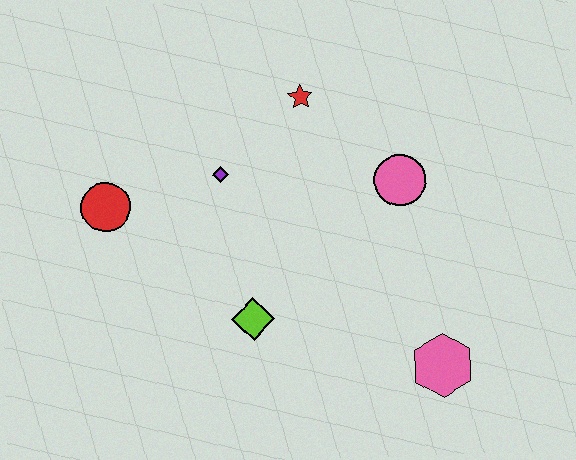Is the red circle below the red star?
Yes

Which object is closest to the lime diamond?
The purple diamond is closest to the lime diamond.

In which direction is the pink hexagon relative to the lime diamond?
The pink hexagon is to the right of the lime diamond.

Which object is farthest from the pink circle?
The red circle is farthest from the pink circle.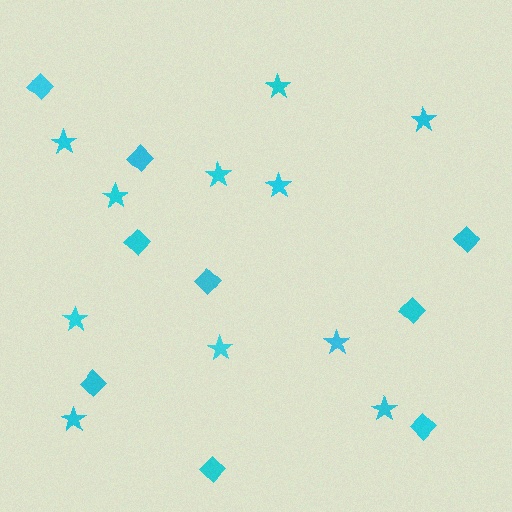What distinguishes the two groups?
There are 2 groups: one group of stars (11) and one group of diamonds (9).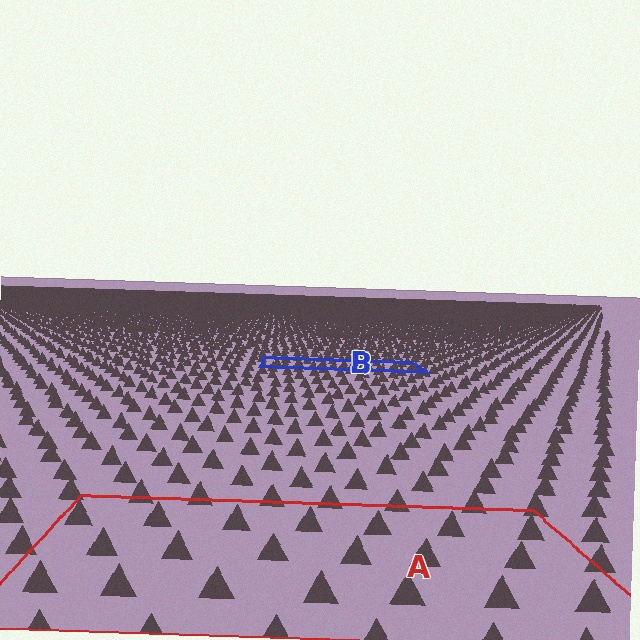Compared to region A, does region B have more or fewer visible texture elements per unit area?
Region B has more texture elements per unit area — they are packed more densely because it is farther away.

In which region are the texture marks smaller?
The texture marks are smaller in region B, because it is farther away.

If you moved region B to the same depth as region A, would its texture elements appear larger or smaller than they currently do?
They would appear larger. At a closer depth, the same texture elements are projected at a bigger on-screen size.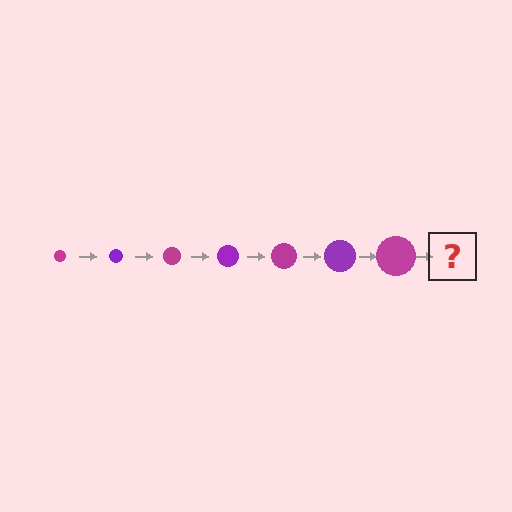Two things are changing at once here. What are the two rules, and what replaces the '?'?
The two rules are that the circle grows larger each step and the color cycles through magenta and purple. The '?' should be a purple circle, larger than the previous one.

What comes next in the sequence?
The next element should be a purple circle, larger than the previous one.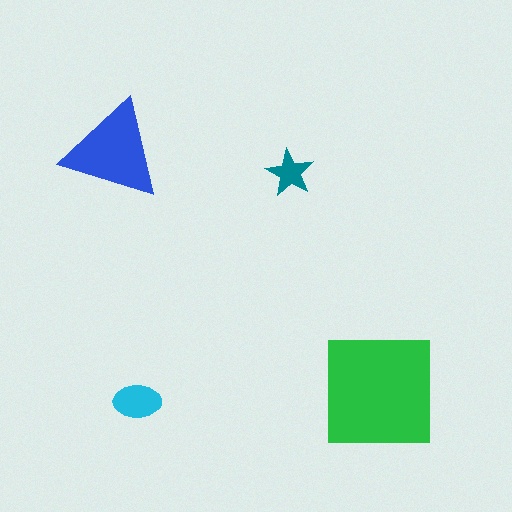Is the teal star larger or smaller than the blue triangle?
Smaller.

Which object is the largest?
The green square.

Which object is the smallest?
The teal star.